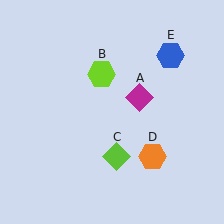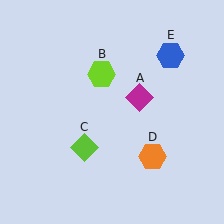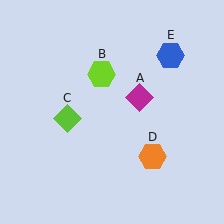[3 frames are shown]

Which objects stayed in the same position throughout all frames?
Magenta diamond (object A) and lime hexagon (object B) and orange hexagon (object D) and blue hexagon (object E) remained stationary.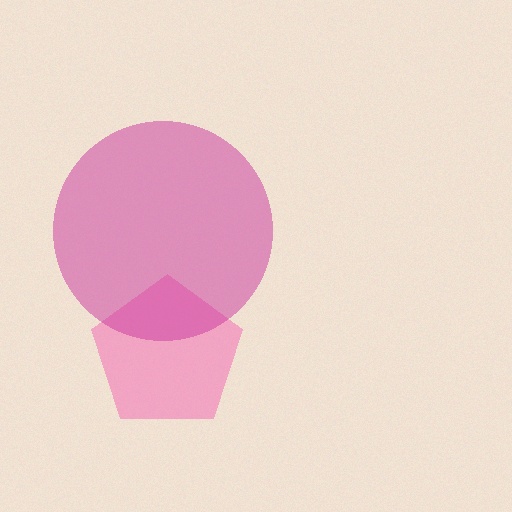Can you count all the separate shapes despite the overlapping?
Yes, there are 2 separate shapes.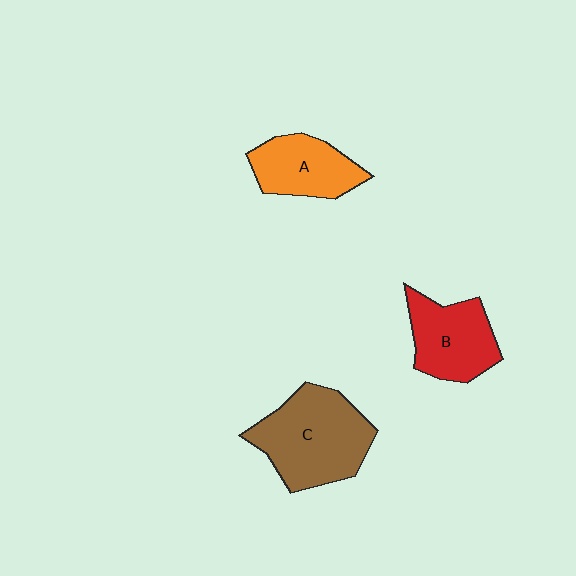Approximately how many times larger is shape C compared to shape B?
Approximately 1.4 times.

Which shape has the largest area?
Shape C (brown).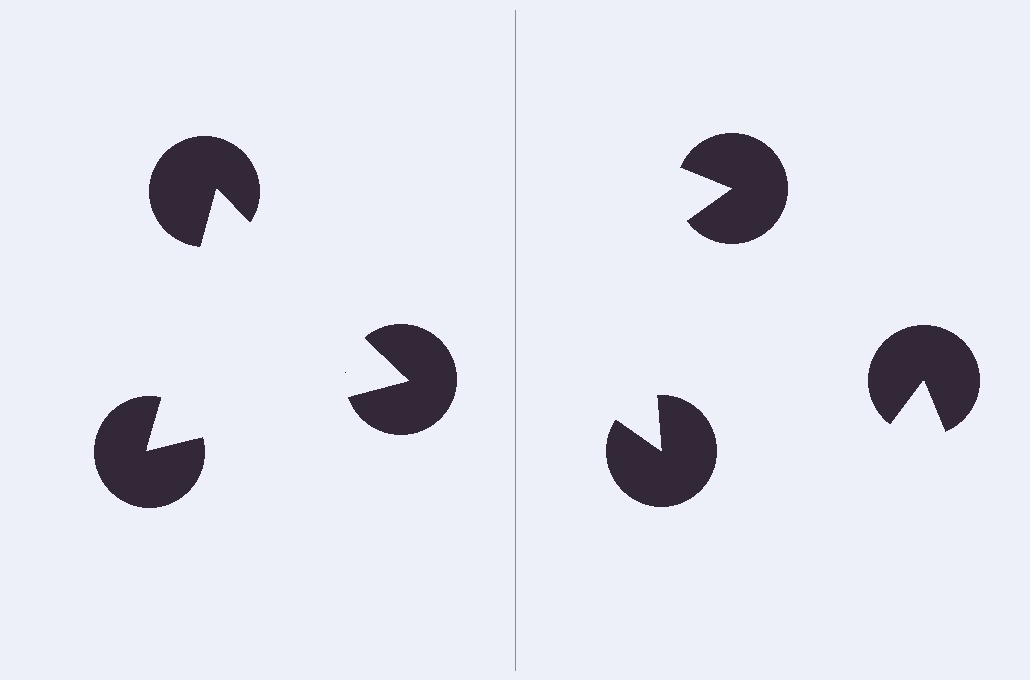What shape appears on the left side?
An illusory triangle.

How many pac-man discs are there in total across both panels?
6 — 3 on each side.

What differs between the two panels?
The pac-man discs are positioned identically on both sides; only the wedge orientations differ. On the left they align to a triangle; on the right they are misaligned.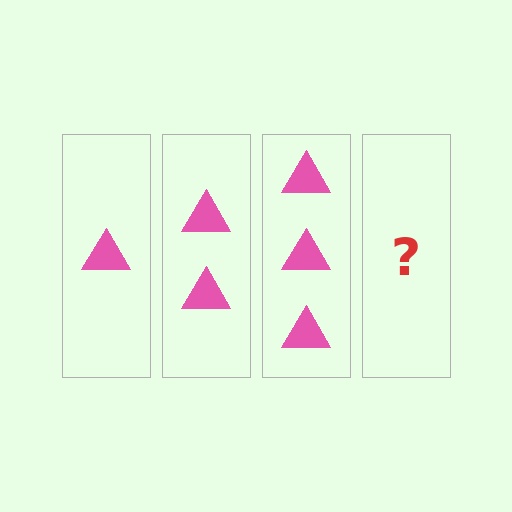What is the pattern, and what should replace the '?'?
The pattern is that each step adds one more triangle. The '?' should be 4 triangles.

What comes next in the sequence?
The next element should be 4 triangles.